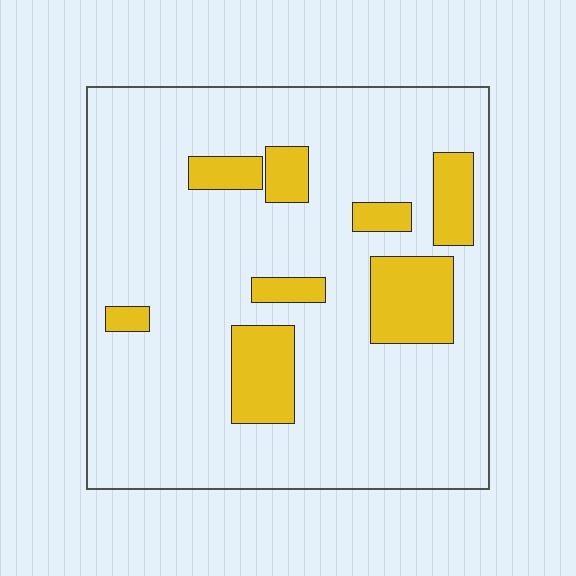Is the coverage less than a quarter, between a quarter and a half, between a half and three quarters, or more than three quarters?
Less than a quarter.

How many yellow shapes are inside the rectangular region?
8.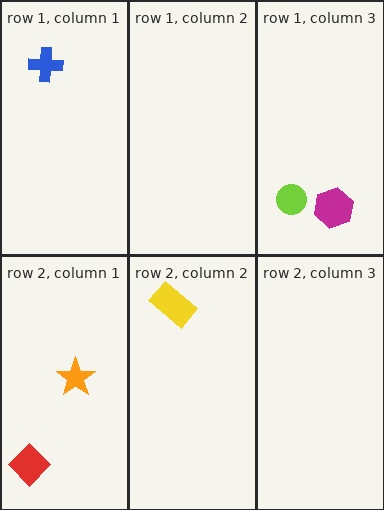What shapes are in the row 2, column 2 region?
The yellow rectangle.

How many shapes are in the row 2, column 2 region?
1.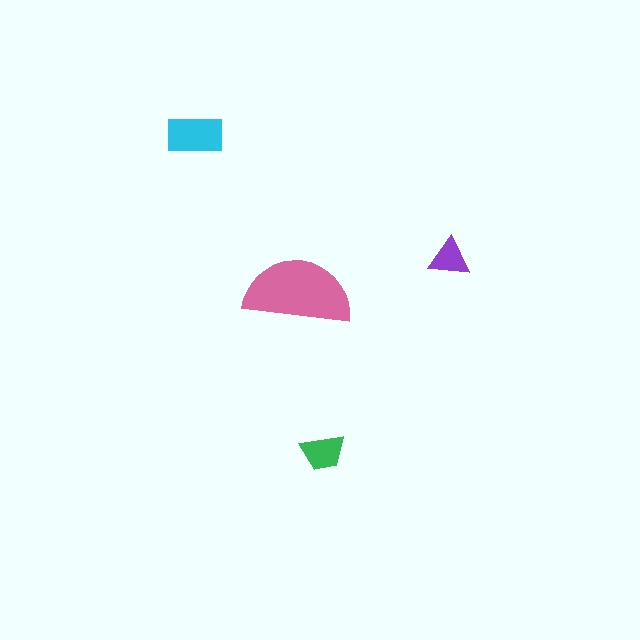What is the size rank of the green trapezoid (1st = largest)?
3rd.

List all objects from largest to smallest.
The pink semicircle, the cyan rectangle, the green trapezoid, the purple triangle.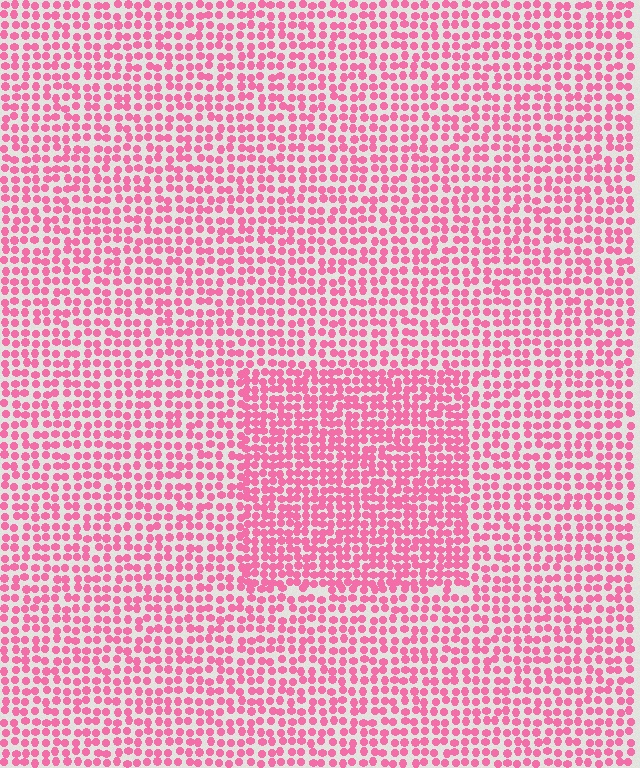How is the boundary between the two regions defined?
The boundary is defined by a change in element density (approximately 1.5x ratio). All elements are the same color, size, and shape.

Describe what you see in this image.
The image contains small pink elements arranged at two different densities. A rectangle-shaped region is visible where the elements are more densely packed than the surrounding area.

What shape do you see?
I see a rectangle.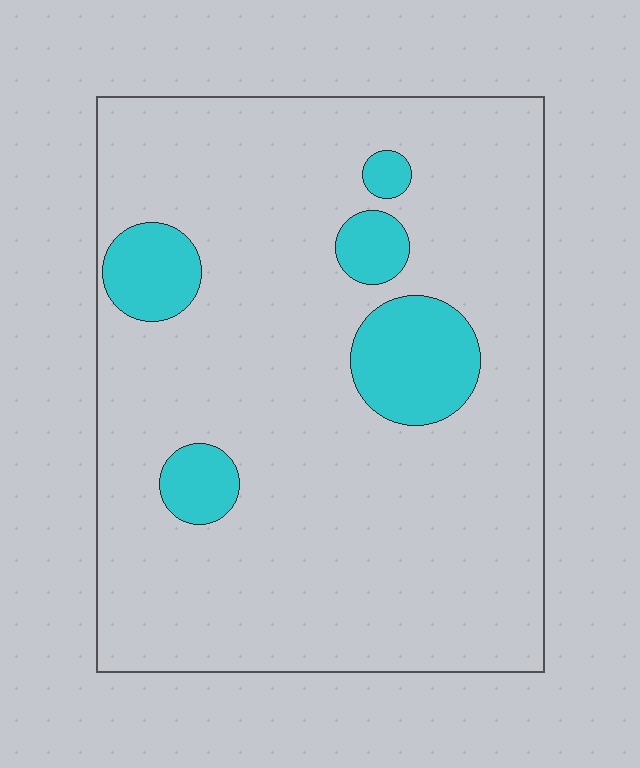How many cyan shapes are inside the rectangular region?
5.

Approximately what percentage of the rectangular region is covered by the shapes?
Approximately 15%.